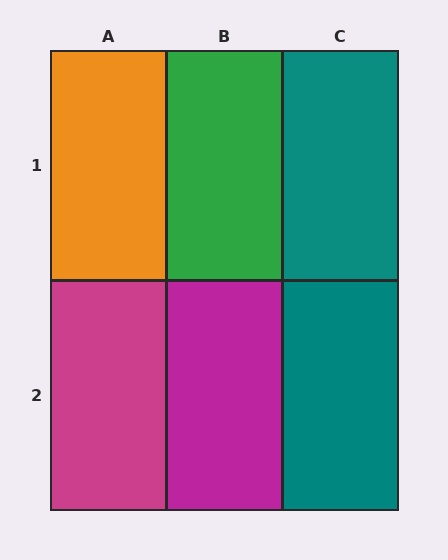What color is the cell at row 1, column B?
Green.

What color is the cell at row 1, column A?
Orange.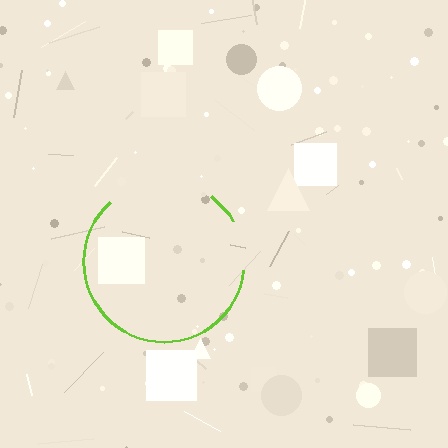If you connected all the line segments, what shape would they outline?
They would outline a circle.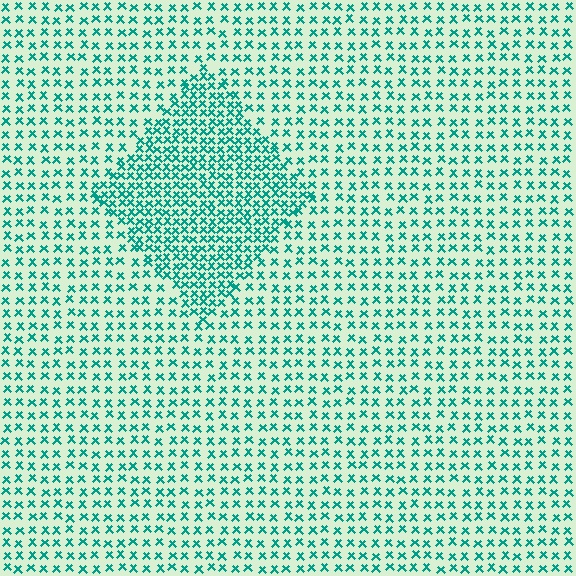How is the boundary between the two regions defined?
The boundary is defined by a change in element density (approximately 2.0x ratio). All elements are the same color, size, and shape.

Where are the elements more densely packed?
The elements are more densely packed inside the diamond boundary.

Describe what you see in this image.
The image contains small teal elements arranged at two different densities. A diamond-shaped region is visible where the elements are more densely packed than the surrounding area.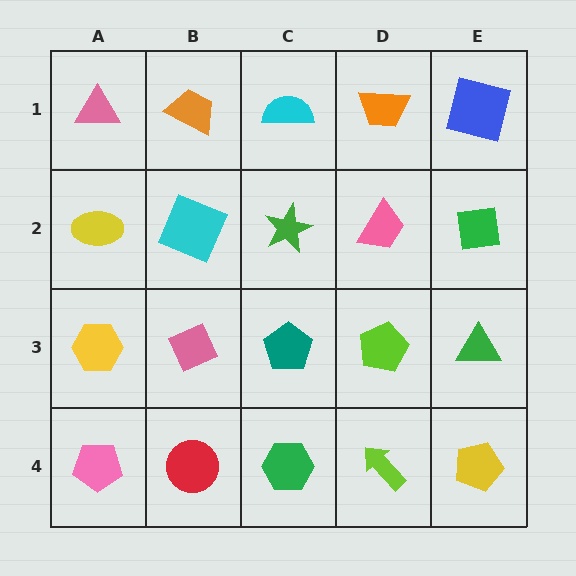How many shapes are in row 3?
5 shapes.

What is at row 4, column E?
A yellow pentagon.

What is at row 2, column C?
A green star.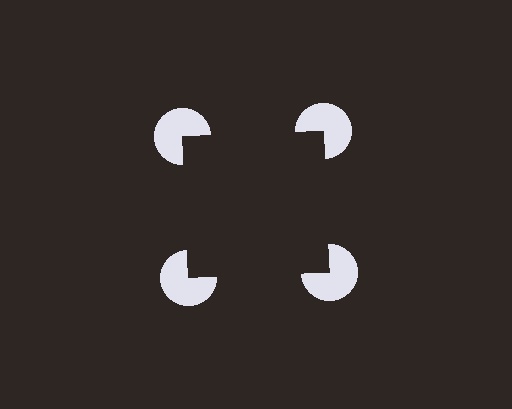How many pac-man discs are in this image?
There are 4 — one at each vertex of the illusory square.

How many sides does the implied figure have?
4 sides.